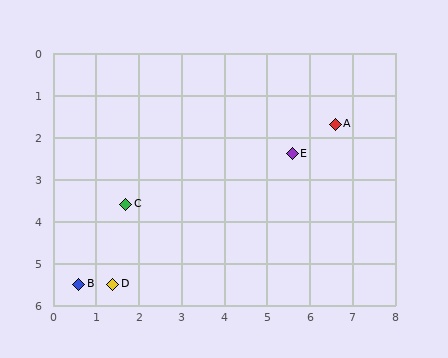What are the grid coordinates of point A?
Point A is at approximately (6.6, 1.7).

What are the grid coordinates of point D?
Point D is at approximately (1.4, 5.5).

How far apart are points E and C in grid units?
Points E and C are about 4.1 grid units apart.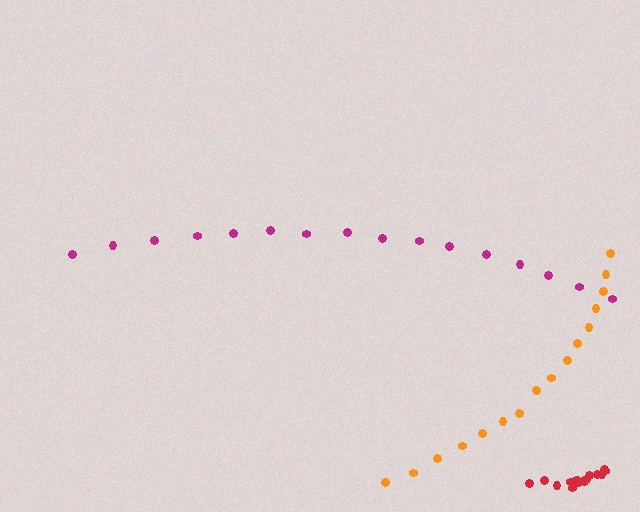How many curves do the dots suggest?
There are 3 distinct paths.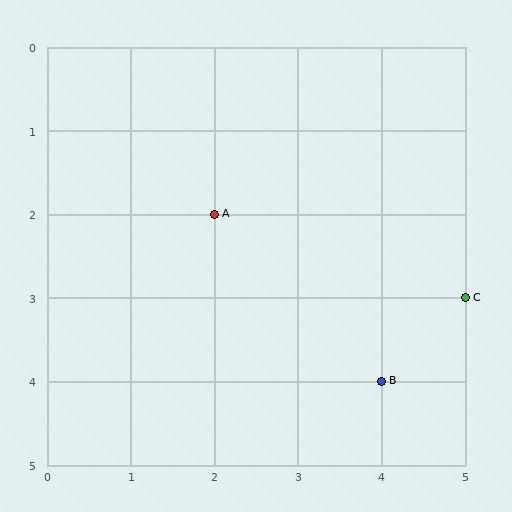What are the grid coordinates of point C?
Point C is at grid coordinates (5, 3).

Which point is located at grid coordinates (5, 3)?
Point C is at (5, 3).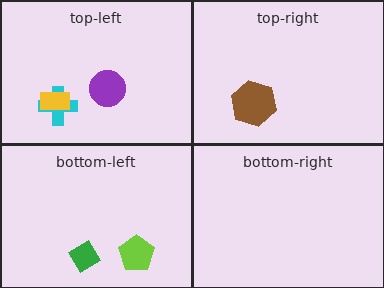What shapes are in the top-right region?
The brown hexagon.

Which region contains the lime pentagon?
The bottom-left region.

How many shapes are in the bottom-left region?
2.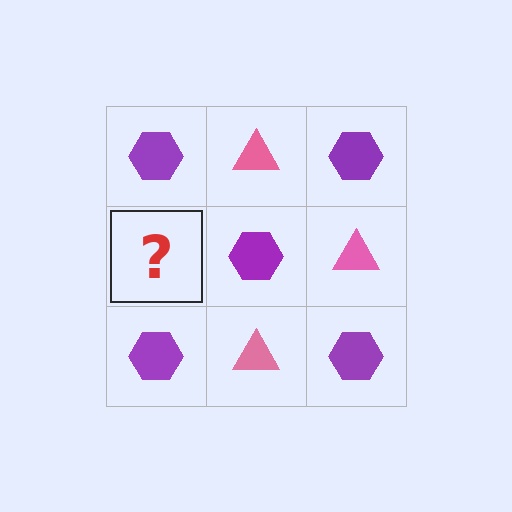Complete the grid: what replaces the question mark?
The question mark should be replaced with a pink triangle.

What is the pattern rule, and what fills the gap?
The rule is that it alternates purple hexagon and pink triangle in a checkerboard pattern. The gap should be filled with a pink triangle.